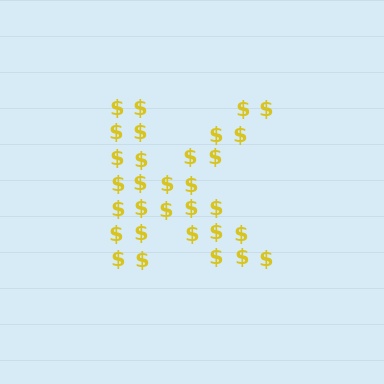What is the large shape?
The large shape is the letter K.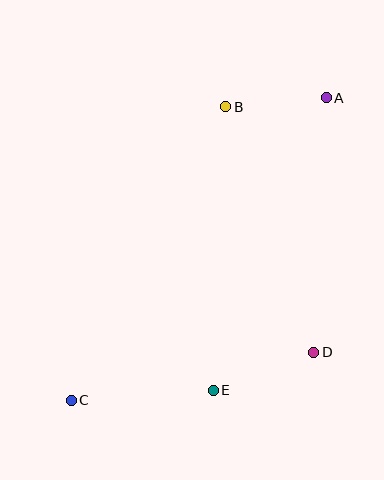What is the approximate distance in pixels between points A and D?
The distance between A and D is approximately 255 pixels.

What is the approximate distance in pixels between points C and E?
The distance between C and E is approximately 143 pixels.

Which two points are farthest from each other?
Points A and C are farthest from each other.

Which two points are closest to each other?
Points A and B are closest to each other.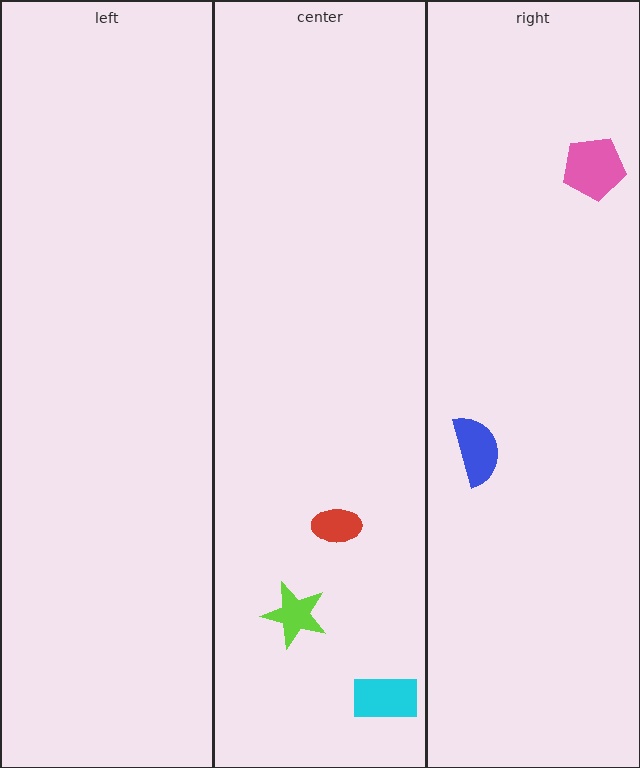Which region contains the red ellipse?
The center region.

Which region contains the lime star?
The center region.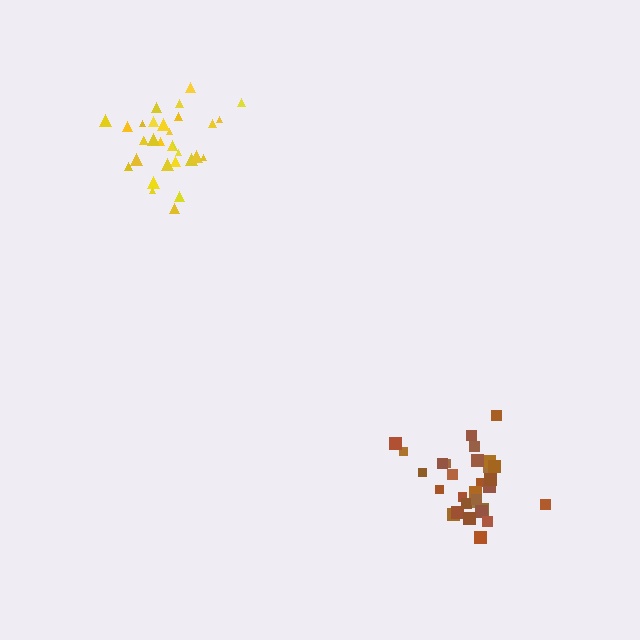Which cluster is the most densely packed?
Yellow.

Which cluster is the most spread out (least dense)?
Brown.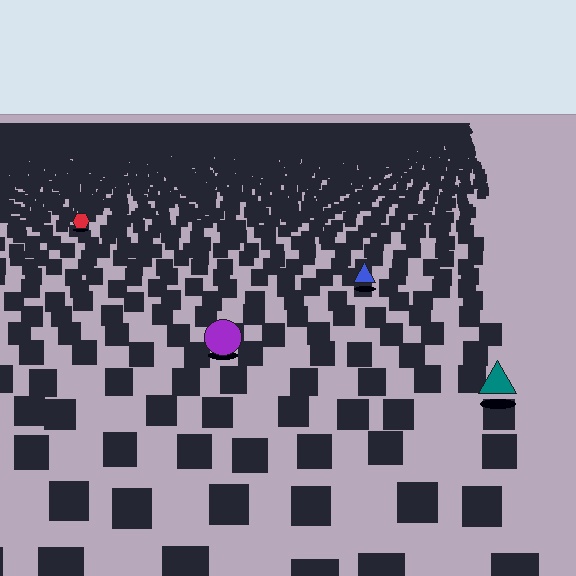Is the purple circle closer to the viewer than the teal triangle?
No. The teal triangle is closer — you can tell from the texture gradient: the ground texture is coarser near it.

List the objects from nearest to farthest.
From nearest to farthest: the teal triangle, the purple circle, the blue triangle, the red hexagon.